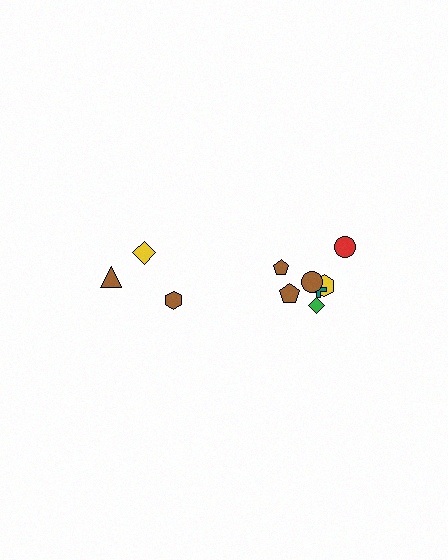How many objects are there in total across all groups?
There are 10 objects.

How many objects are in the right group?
There are 7 objects.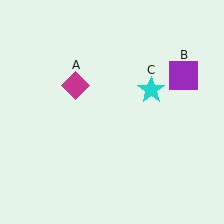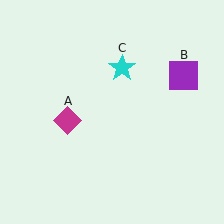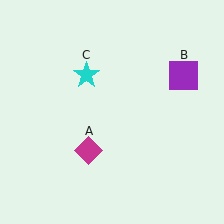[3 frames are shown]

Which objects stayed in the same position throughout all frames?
Purple square (object B) remained stationary.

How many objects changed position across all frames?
2 objects changed position: magenta diamond (object A), cyan star (object C).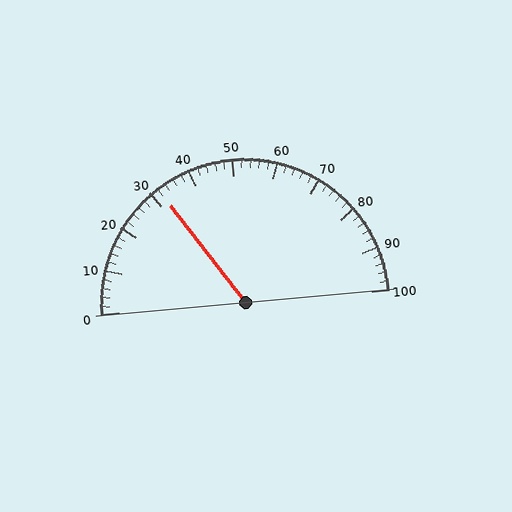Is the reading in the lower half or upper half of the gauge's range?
The reading is in the lower half of the range (0 to 100).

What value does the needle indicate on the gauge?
The needle indicates approximately 32.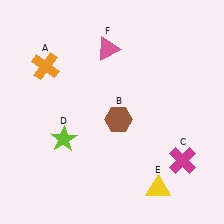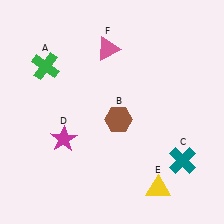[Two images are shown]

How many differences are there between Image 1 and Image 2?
There are 3 differences between the two images.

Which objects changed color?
A changed from orange to green. C changed from magenta to teal. D changed from lime to magenta.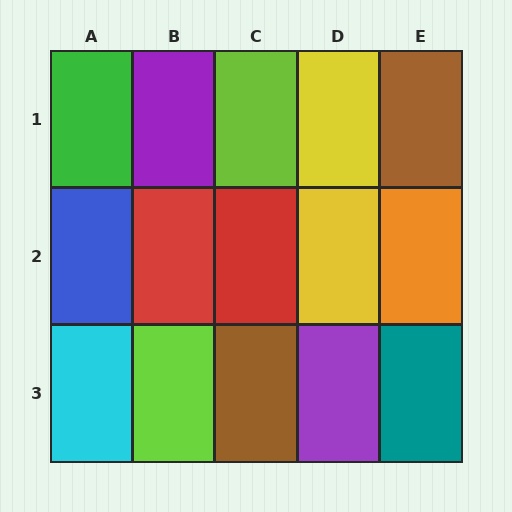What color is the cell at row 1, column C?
Lime.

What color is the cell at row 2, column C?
Red.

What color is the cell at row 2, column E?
Orange.